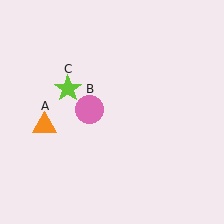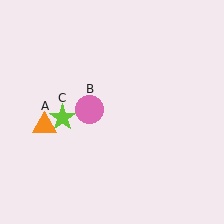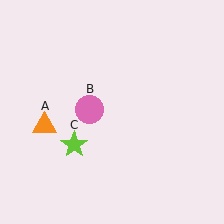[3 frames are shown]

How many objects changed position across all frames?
1 object changed position: lime star (object C).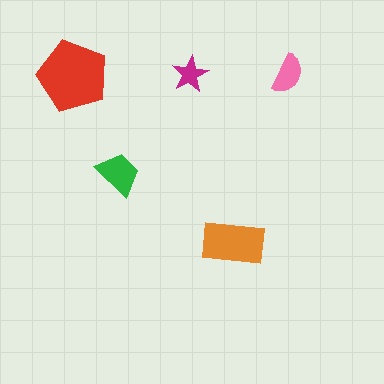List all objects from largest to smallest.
The red pentagon, the orange rectangle, the green trapezoid, the pink semicircle, the magenta star.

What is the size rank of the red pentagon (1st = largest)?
1st.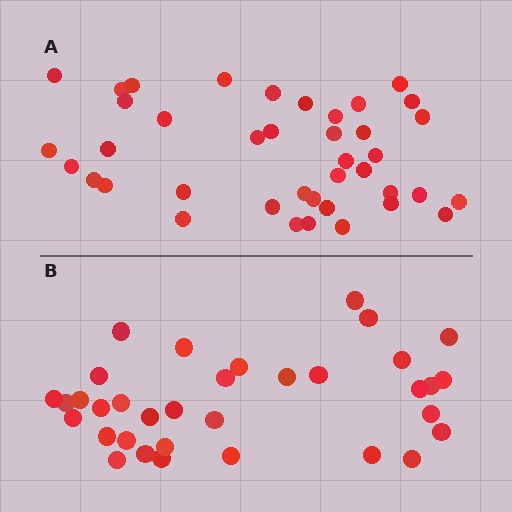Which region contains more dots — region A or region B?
Region A (the top region) has more dots.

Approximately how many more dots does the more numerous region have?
Region A has about 6 more dots than region B.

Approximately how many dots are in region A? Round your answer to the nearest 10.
About 40 dots.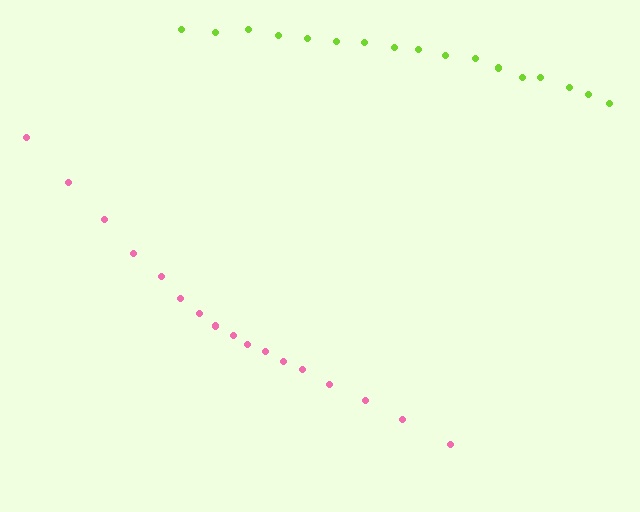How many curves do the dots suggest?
There are 2 distinct paths.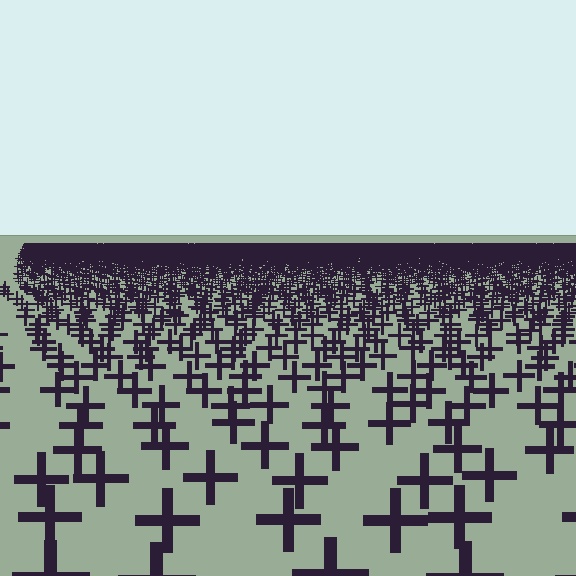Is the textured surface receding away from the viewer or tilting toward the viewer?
The surface is receding away from the viewer. Texture elements get smaller and denser toward the top.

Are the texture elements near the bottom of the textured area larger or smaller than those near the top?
Larger. Near the bottom, elements are closer to the viewer and appear at a bigger on-screen size.